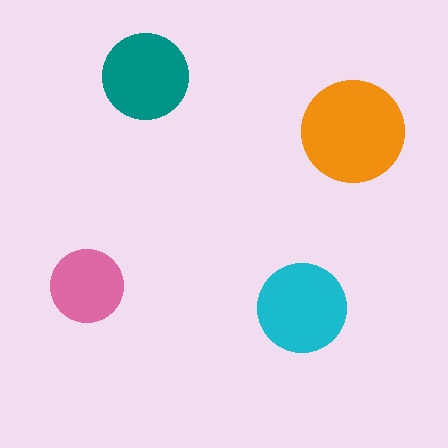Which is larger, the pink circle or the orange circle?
The orange one.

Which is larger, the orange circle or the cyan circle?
The orange one.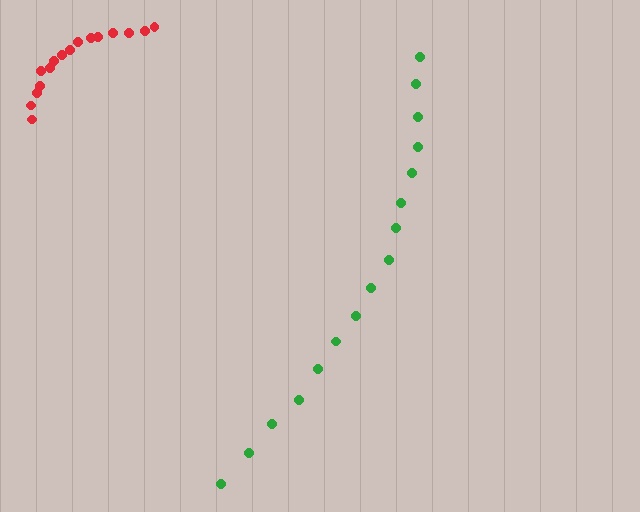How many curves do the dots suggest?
There are 2 distinct paths.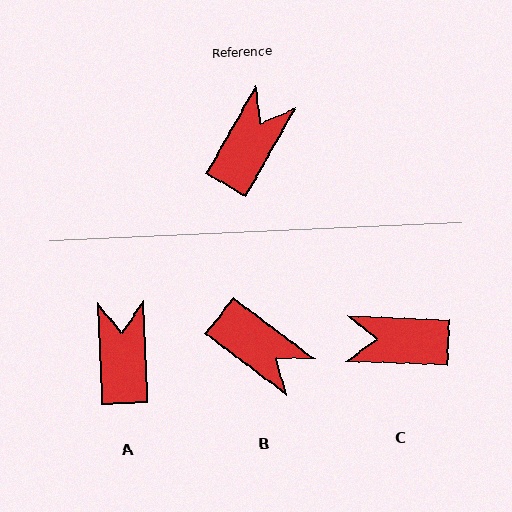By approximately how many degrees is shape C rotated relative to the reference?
Approximately 117 degrees counter-clockwise.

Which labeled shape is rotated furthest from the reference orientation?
C, about 117 degrees away.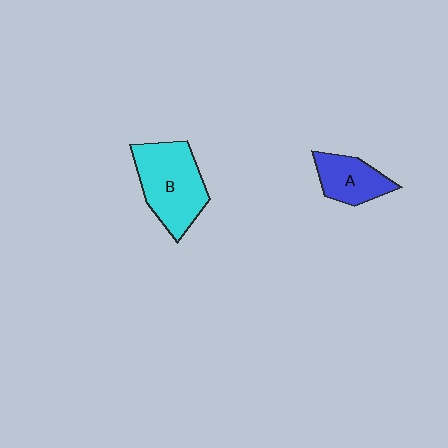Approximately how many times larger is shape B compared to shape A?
Approximately 1.7 times.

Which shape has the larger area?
Shape B (cyan).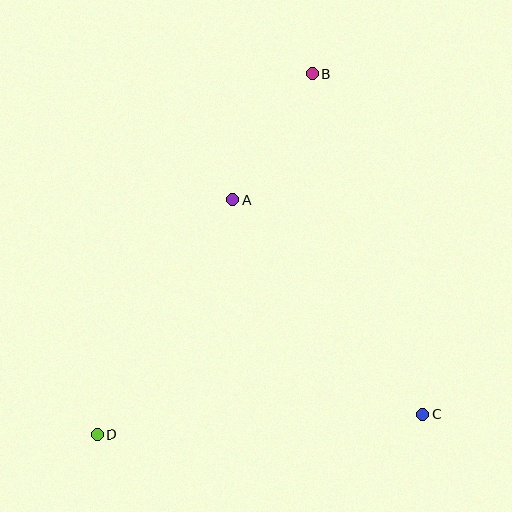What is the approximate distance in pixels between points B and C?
The distance between B and C is approximately 358 pixels.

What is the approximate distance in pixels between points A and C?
The distance between A and C is approximately 286 pixels.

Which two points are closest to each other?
Points A and B are closest to each other.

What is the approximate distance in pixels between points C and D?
The distance between C and D is approximately 326 pixels.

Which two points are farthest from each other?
Points B and D are farthest from each other.